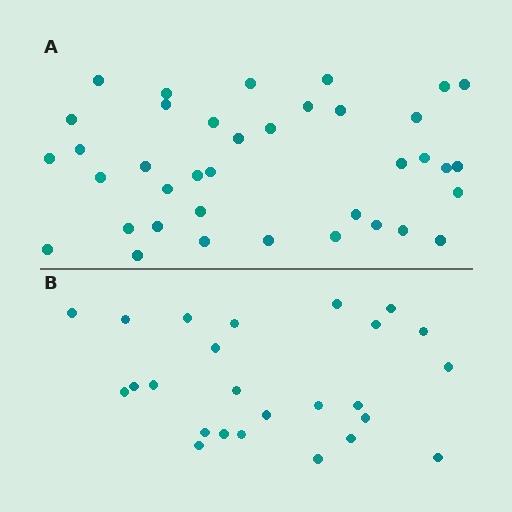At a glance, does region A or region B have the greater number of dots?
Region A (the top region) has more dots.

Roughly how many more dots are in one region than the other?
Region A has approximately 15 more dots than region B.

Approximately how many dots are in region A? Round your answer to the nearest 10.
About 40 dots. (The exact count is 38, which rounds to 40.)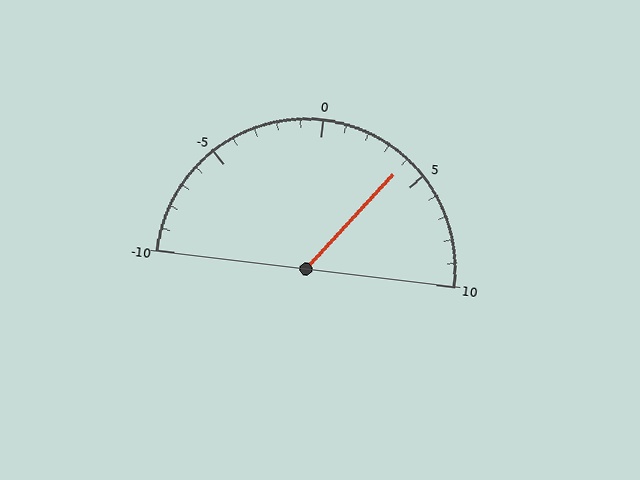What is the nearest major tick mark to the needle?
The nearest major tick mark is 5.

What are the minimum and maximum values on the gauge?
The gauge ranges from -10 to 10.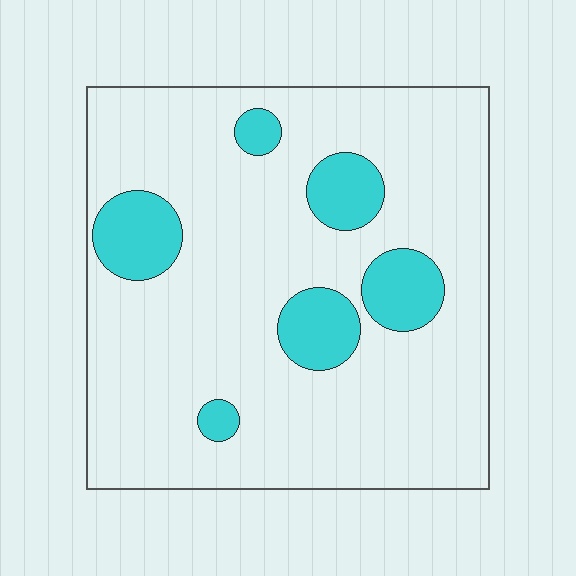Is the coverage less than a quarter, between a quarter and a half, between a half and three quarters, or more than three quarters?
Less than a quarter.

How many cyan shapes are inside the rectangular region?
6.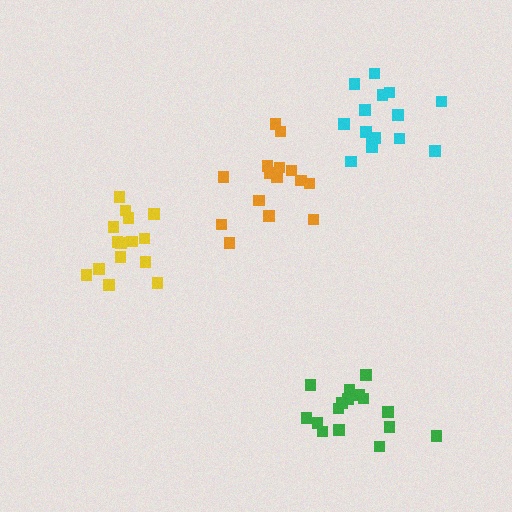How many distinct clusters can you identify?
There are 4 distinct clusters.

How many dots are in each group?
Group 1: 16 dots, Group 2: 15 dots, Group 3: 15 dots, Group 4: 15 dots (61 total).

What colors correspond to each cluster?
The clusters are colored: green, yellow, orange, cyan.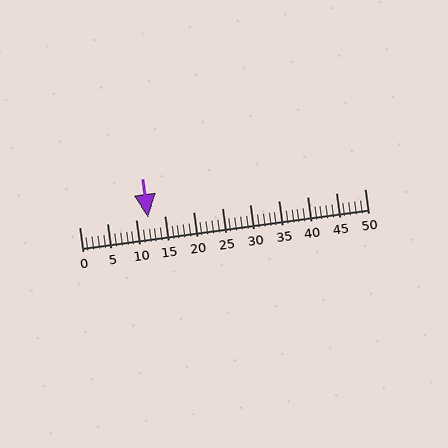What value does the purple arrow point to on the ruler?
The purple arrow points to approximately 12.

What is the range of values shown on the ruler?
The ruler shows values from 0 to 50.